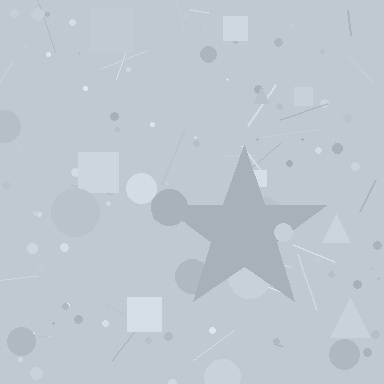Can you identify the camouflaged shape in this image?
The camouflaged shape is a star.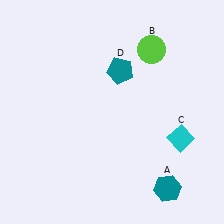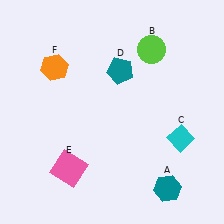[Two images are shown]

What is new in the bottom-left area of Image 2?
A pink square (E) was added in the bottom-left area of Image 2.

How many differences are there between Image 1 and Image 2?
There are 2 differences between the two images.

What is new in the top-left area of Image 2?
An orange hexagon (F) was added in the top-left area of Image 2.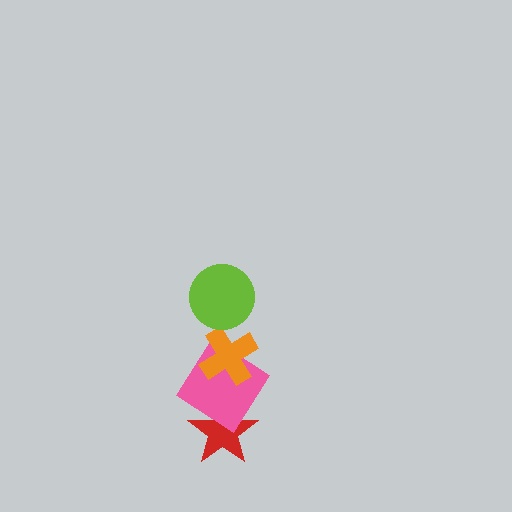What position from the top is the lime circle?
The lime circle is 1st from the top.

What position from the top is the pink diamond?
The pink diamond is 3rd from the top.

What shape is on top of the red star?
The pink diamond is on top of the red star.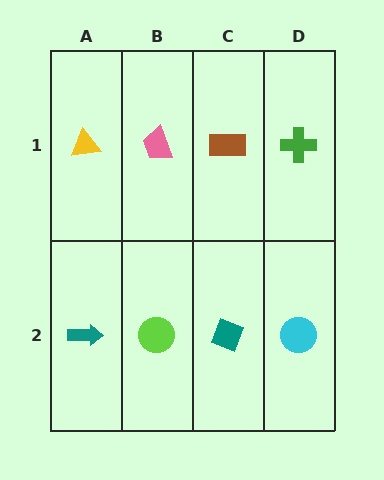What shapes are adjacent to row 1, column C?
A teal diamond (row 2, column C), a pink trapezoid (row 1, column B), a green cross (row 1, column D).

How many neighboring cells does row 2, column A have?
2.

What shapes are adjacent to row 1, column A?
A teal arrow (row 2, column A), a pink trapezoid (row 1, column B).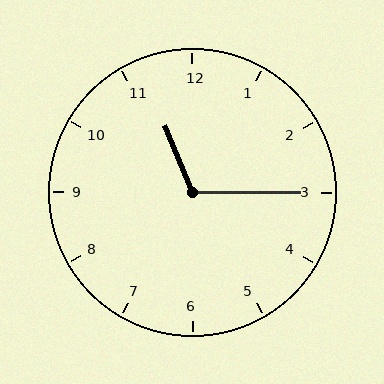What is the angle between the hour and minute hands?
Approximately 112 degrees.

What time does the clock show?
11:15.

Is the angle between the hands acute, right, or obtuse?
It is obtuse.